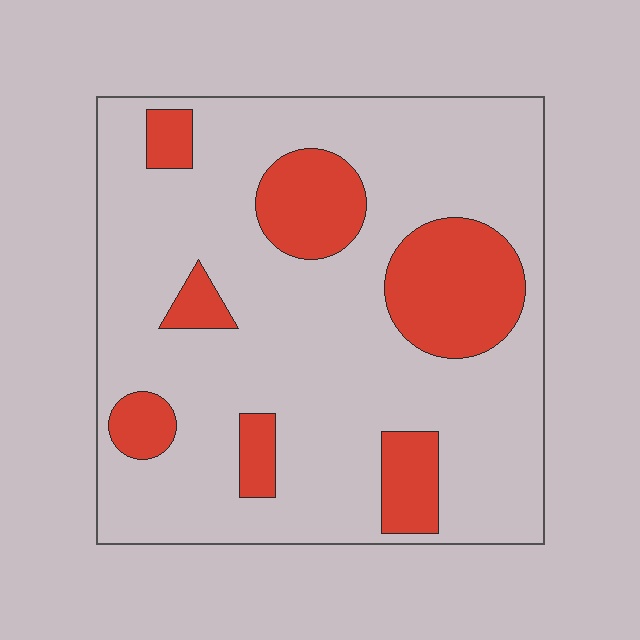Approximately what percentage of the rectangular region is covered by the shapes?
Approximately 20%.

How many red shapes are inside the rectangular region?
7.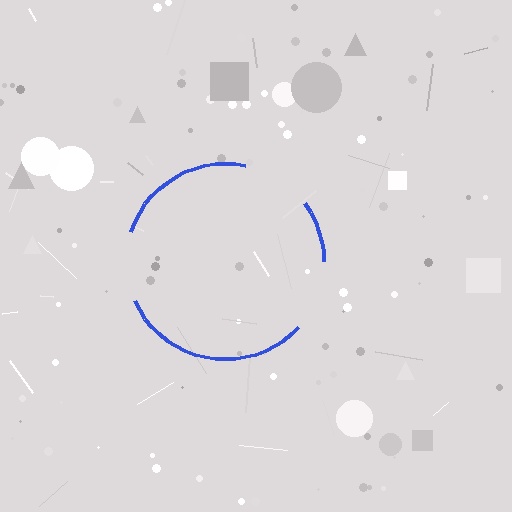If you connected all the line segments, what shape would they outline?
They would outline a circle.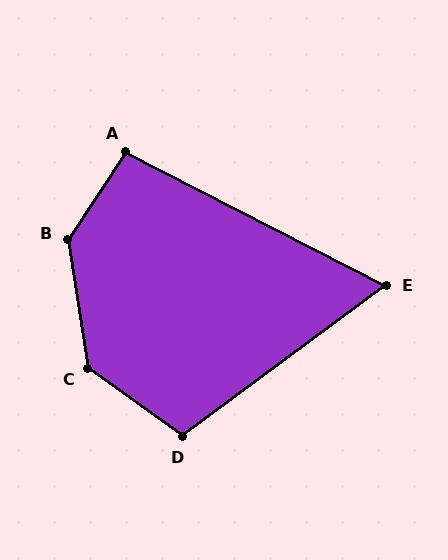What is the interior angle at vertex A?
Approximately 96 degrees (obtuse).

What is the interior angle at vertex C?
Approximately 135 degrees (obtuse).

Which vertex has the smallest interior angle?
E, at approximately 64 degrees.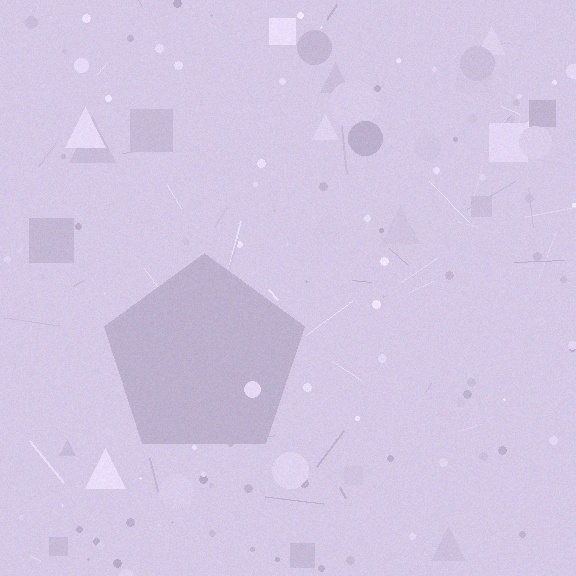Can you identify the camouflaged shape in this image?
The camouflaged shape is a pentagon.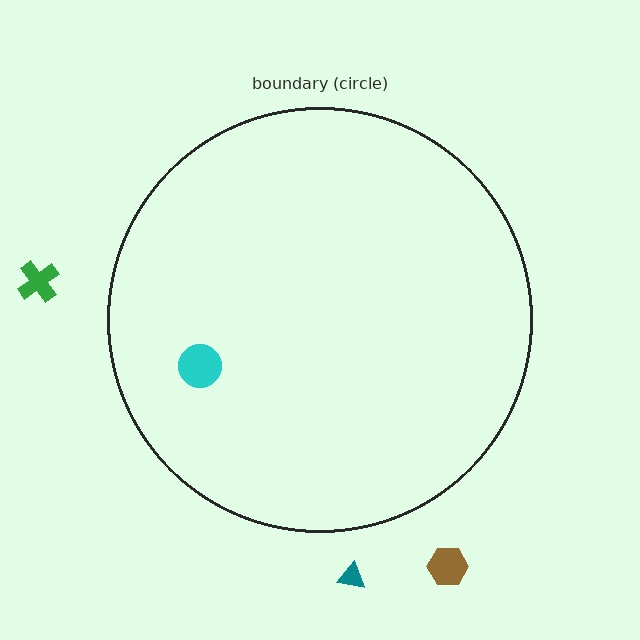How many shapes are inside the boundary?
1 inside, 3 outside.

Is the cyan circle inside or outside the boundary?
Inside.